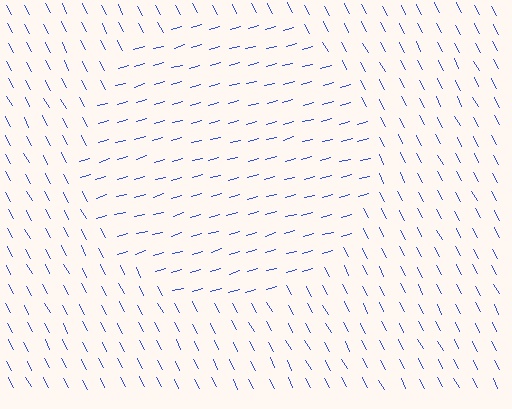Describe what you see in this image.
The image is filled with small blue line segments. A circle region in the image has lines oriented differently from the surrounding lines, creating a visible texture boundary.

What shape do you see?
I see a circle.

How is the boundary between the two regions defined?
The boundary is defined purely by a change in line orientation (approximately 77 degrees difference). All lines are the same color and thickness.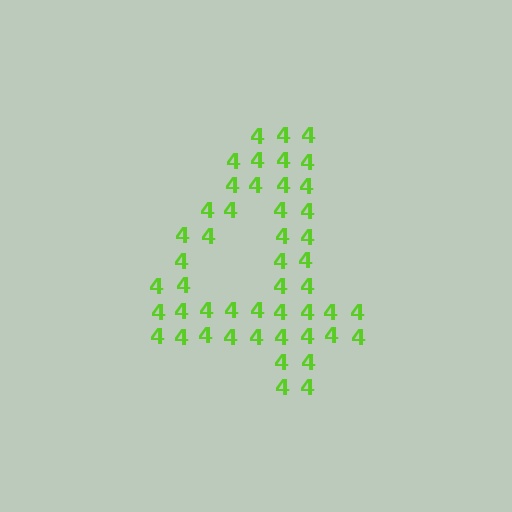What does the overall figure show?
The overall figure shows the digit 4.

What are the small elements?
The small elements are digit 4's.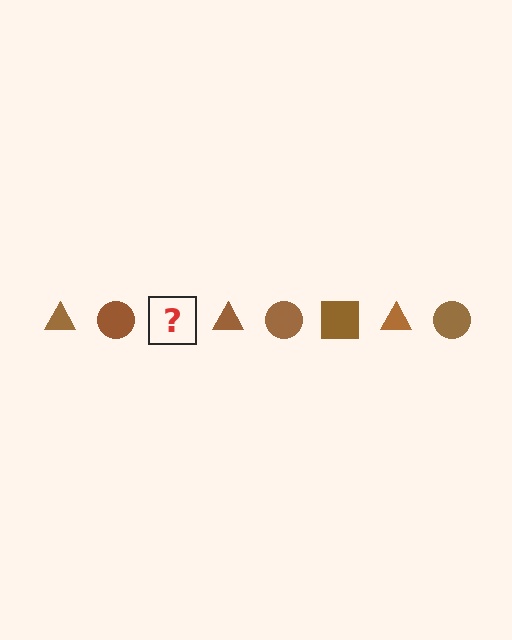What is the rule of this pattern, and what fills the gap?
The rule is that the pattern cycles through triangle, circle, square shapes in brown. The gap should be filled with a brown square.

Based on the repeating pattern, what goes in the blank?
The blank should be a brown square.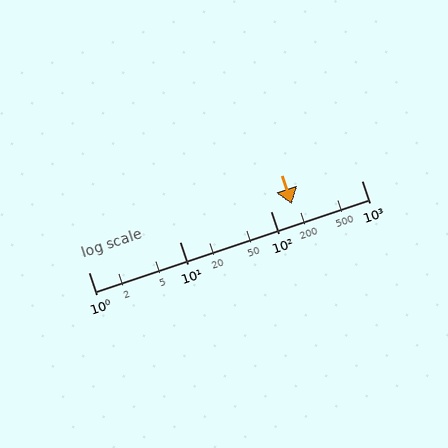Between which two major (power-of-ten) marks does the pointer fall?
The pointer is between 100 and 1000.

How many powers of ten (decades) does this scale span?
The scale spans 3 decades, from 1 to 1000.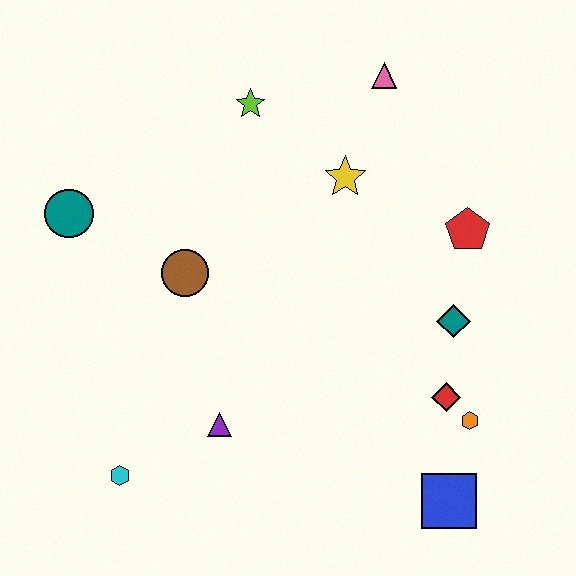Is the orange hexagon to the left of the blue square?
No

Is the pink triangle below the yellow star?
No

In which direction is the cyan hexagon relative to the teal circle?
The cyan hexagon is below the teal circle.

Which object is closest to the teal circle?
The brown circle is closest to the teal circle.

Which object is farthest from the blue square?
The teal circle is farthest from the blue square.